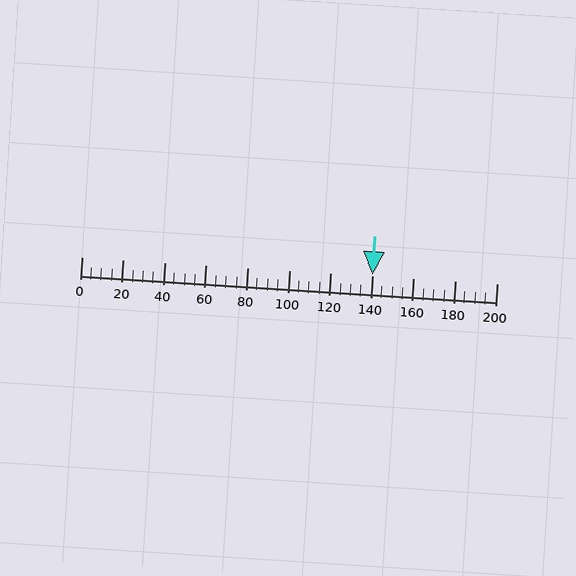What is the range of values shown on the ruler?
The ruler shows values from 0 to 200.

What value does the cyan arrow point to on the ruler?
The cyan arrow points to approximately 140.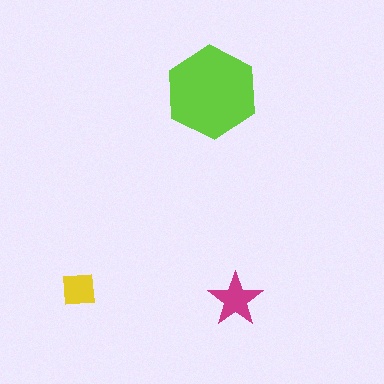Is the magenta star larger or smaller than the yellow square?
Larger.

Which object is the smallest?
The yellow square.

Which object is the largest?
The lime hexagon.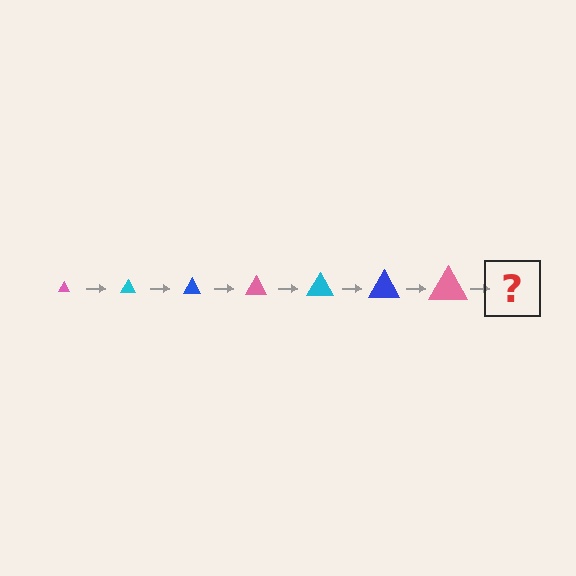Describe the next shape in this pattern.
It should be a cyan triangle, larger than the previous one.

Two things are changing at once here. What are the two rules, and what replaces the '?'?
The two rules are that the triangle grows larger each step and the color cycles through pink, cyan, and blue. The '?' should be a cyan triangle, larger than the previous one.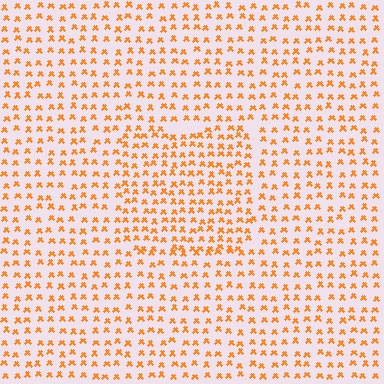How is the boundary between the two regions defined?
The boundary is defined by a change in element density (approximately 1.4x ratio). All elements are the same color, size, and shape.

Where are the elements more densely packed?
The elements are more densely packed inside the rectangle boundary.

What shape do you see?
I see a rectangle.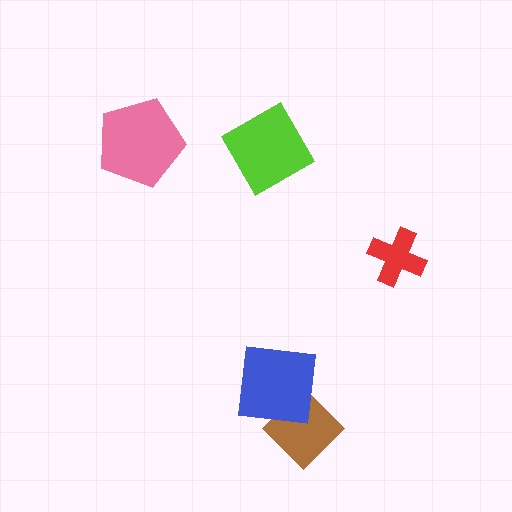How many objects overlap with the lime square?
0 objects overlap with the lime square.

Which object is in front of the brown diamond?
The blue square is in front of the brown diamond.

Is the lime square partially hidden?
No, no other shape covers it.